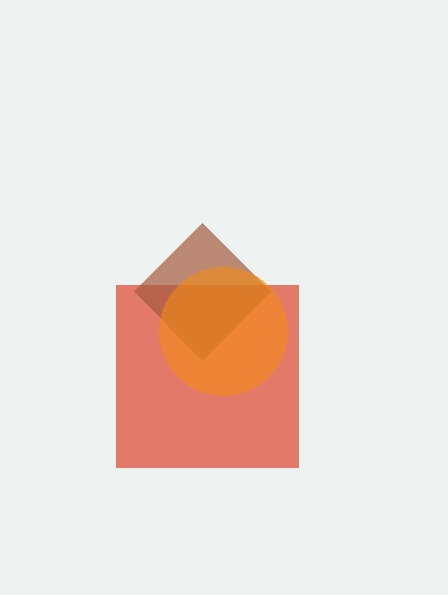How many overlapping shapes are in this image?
There are 3 overlapping shapes in the image.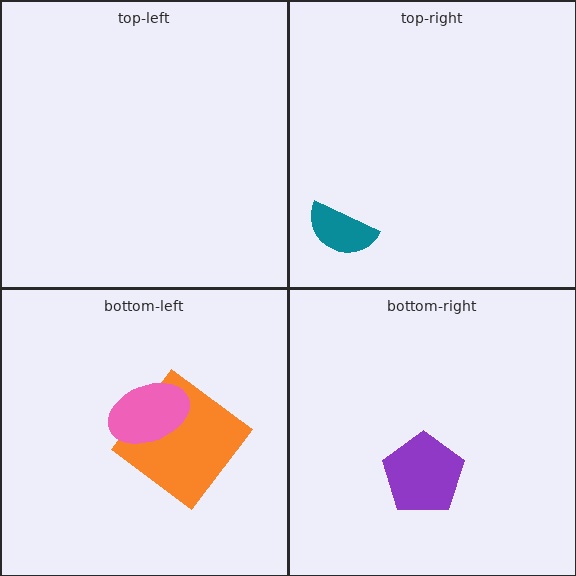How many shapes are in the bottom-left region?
2.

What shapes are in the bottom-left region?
The orange diamond, the pink ellipse.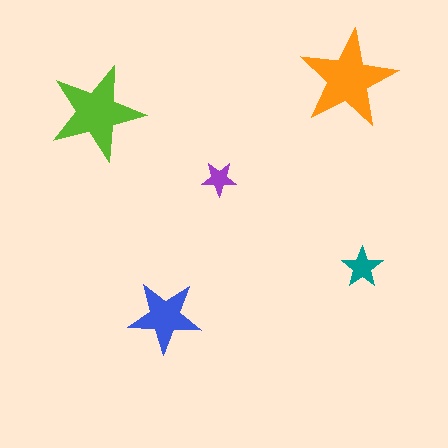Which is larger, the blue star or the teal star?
The blue one.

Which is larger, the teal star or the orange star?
The orange one.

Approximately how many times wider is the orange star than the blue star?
About 1.5 times wider.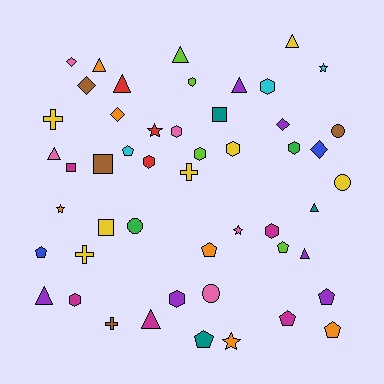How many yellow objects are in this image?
There are 7 yellow objects.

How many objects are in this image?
There are 50 objects.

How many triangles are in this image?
There are 10 triangles.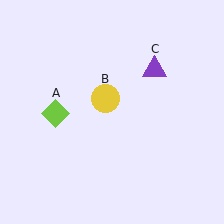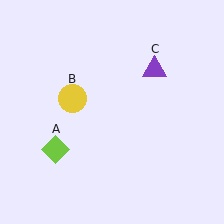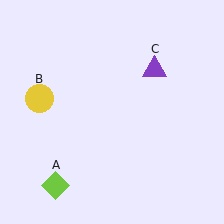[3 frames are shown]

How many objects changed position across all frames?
2 objects changed position: lime diamond (object A), yellow circle (object B).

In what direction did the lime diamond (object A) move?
The lime diamond (object A) moved down.